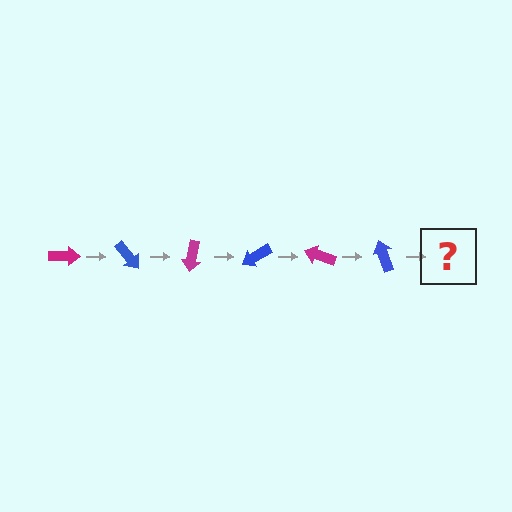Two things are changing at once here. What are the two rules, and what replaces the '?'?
The two rules are that it rotates 50 degrees each step and the color cycles through magenta and blue. The '?' should be a magenta arrow, rotated 300 degrees from the start.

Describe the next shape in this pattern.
It should be a magenta arrow, rotated 300 degrees from the start.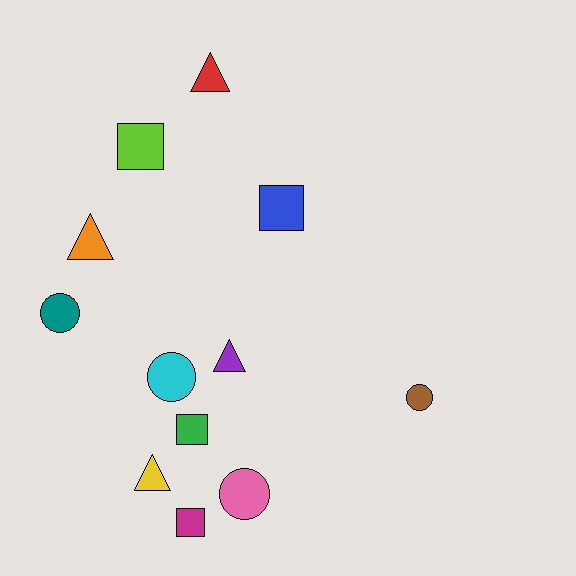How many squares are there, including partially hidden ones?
There are 4 squares.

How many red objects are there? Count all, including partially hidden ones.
There is 1 red object.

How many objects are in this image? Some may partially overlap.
There are 12 objects.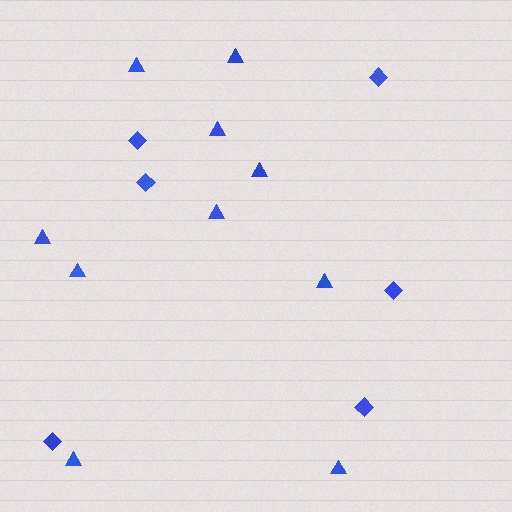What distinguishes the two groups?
There are 2 groups: one group of triangles (10) and one group of diamonds (6).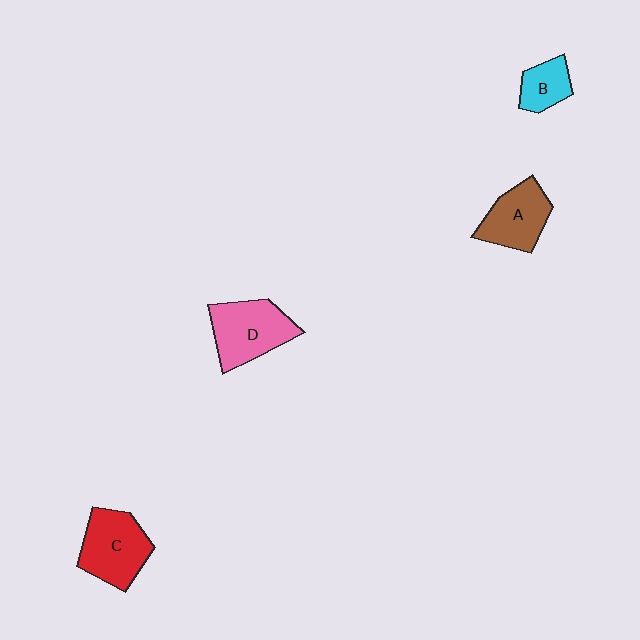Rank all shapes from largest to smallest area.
From largest to smallest: D (pink), C (red), A (brown), B (cyan).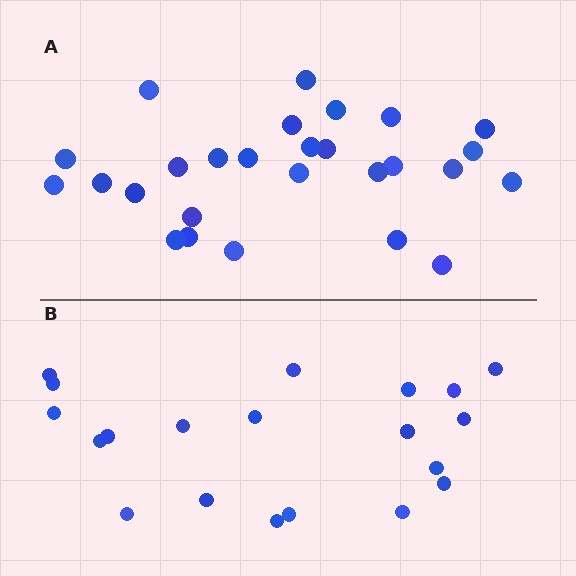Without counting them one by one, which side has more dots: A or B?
Region A (the top region) has more dots.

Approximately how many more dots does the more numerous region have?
Region A has roughly 8 or so more dots than region B.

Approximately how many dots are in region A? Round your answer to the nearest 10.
About 30 dots. (The exact count is 27, which rounds to 30.)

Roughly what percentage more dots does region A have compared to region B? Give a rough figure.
About 35% more.